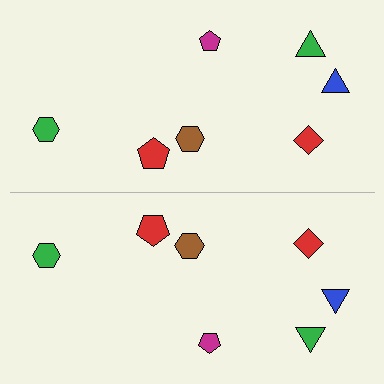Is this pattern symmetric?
Yes, this pattern has bilateral (reflection) symmetry.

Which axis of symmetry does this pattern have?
The pattern has a horizontal axis of symmetry running through the center of the image.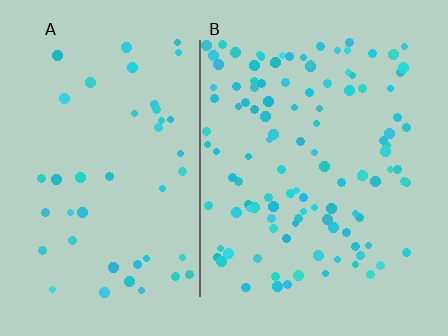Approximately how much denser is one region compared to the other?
Approximately 2.5× — region B over region A.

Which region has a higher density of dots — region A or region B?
B (the right).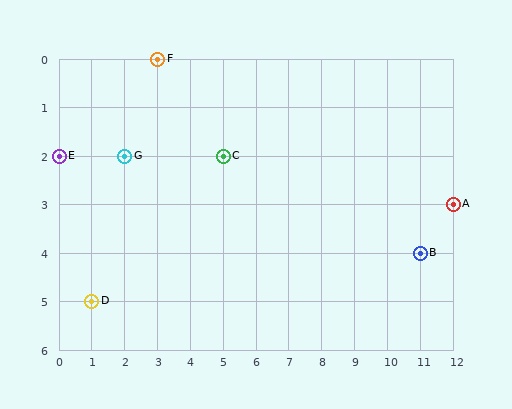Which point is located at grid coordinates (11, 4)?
Point B is at (11, 4).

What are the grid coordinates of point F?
Point F is at grid coordinates (3, 0).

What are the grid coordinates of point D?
Point D is at grid coordinates (1, 5).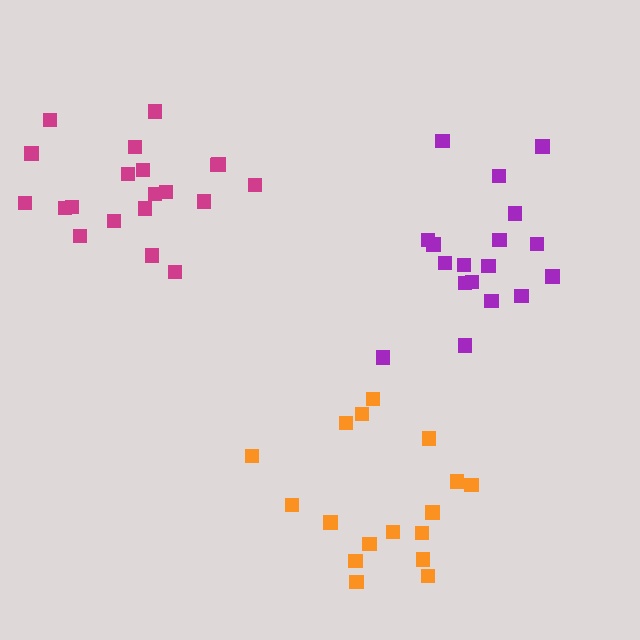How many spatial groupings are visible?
There are 3 spatial groupings.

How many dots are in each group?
Group 1: 18 dots, Group 2: 20 dots, Group 3: 17 dots (55 total).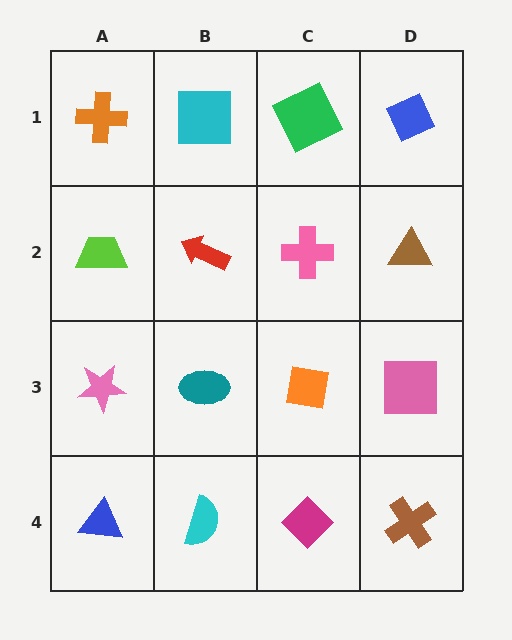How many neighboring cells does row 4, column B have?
3.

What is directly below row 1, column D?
A brown triangle.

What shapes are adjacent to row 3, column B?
A red arrow (row 2, column B), a cyan semicircle (row 4, column B), a pink star (row 3, column A), an orange square (row 3, column C).